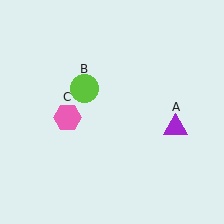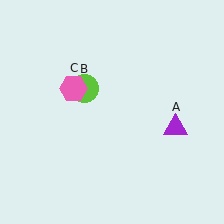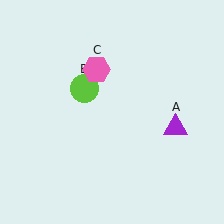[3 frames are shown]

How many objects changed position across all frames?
1 object changed position: pink hexagon (object C).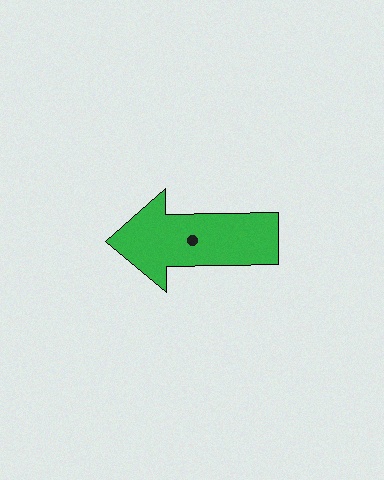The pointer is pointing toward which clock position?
Roughly 9 o'clock.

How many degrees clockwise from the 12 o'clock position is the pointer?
Approximately 269 degrees.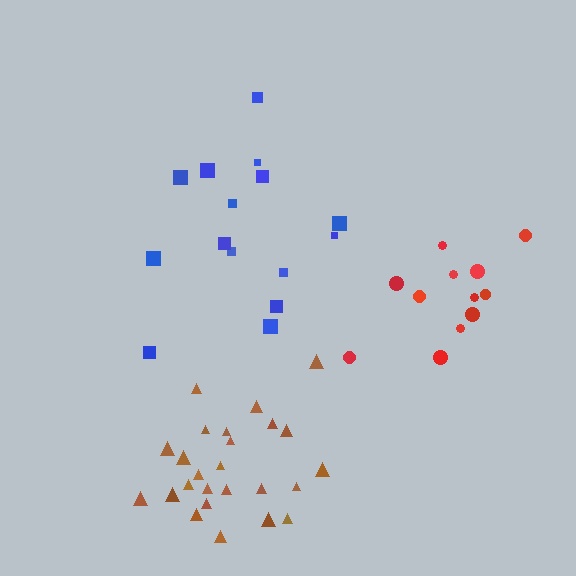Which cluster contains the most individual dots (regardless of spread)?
Brown (25).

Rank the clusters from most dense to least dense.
brown, red, blue.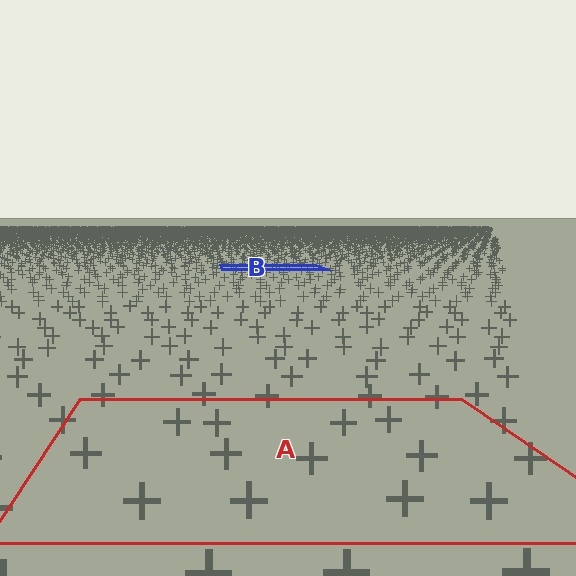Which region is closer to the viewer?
Region A is closer. The texture elements there are larger and more spread out.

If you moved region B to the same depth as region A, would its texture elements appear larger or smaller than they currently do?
They would appear larger. At a closer depth, the same texture elements are projected at a bigger on-screen size.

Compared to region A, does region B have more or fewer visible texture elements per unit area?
Region B has more texture elements per unit area — they are packed more densely because it is farther away.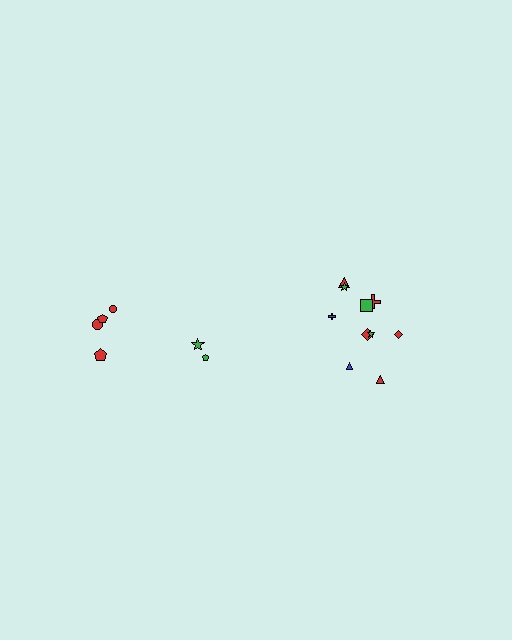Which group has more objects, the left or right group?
The right group.